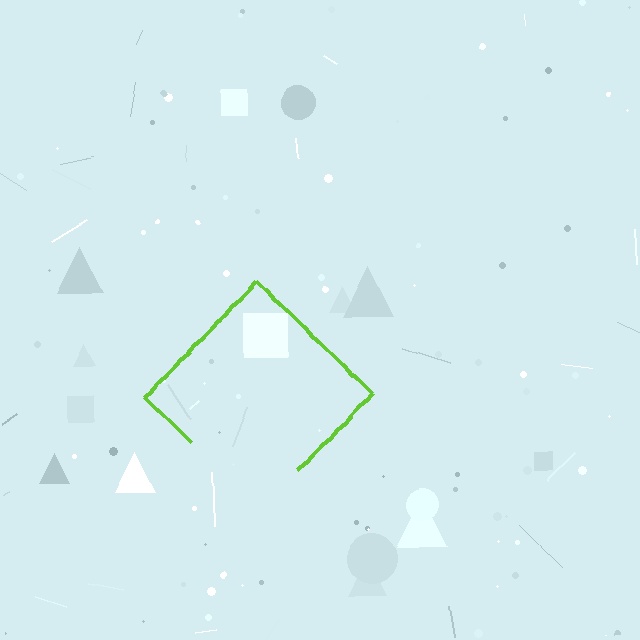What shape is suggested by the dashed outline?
The dashed outline suggests a diamond.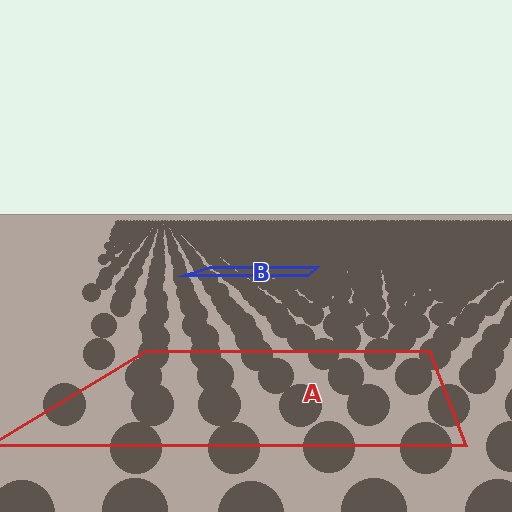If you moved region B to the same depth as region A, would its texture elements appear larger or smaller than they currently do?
They would appear larger. At a closer depth, the same texture elements are projected at a bigger on-screen size.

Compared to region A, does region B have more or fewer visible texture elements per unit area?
Region B has more texture elements per unit area — they are packed more densely because it is farther away.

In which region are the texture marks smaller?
The texture marks are smaller in region B, because it is farther away.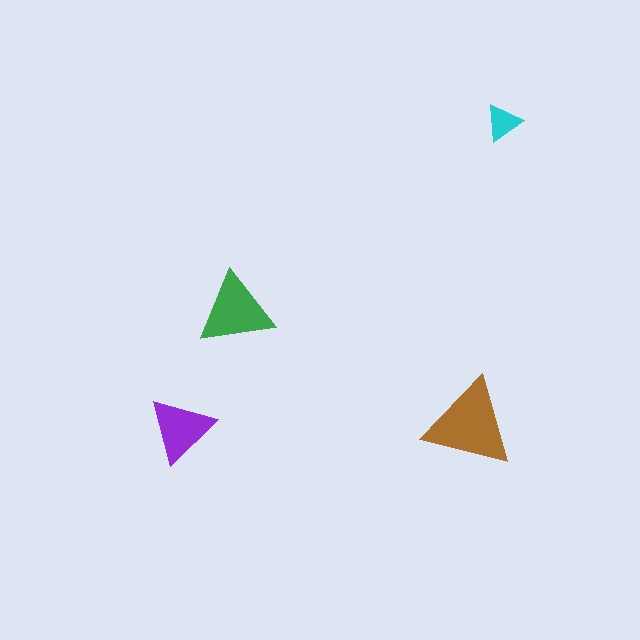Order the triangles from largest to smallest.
the brown one, the green one, the purple one, the cyan one.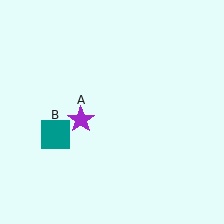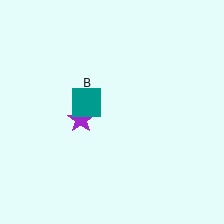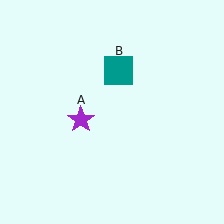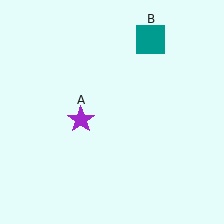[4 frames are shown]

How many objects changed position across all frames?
1 object changed position: teal square (object B).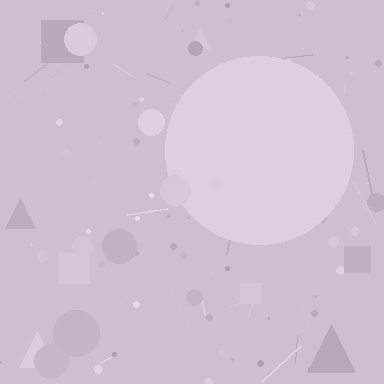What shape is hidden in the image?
A circle is hidden in the image.